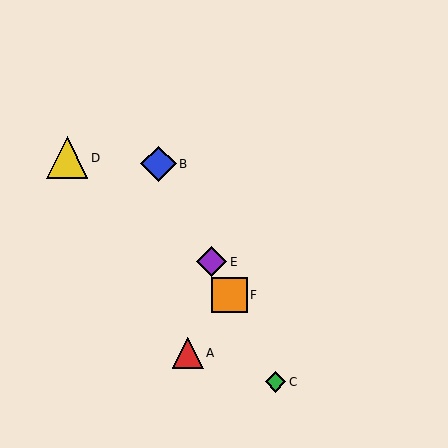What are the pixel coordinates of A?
Object A is at (188, 353).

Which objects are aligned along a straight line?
Objects B, C, E, F are aligned along a straight line.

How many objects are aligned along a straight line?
4 objects (B, C, E, F) are aligned along a straight line.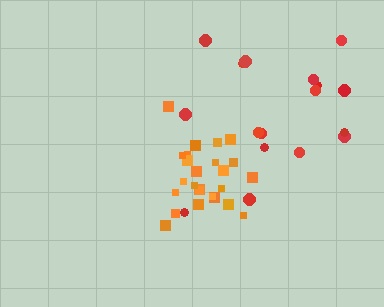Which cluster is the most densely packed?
Orange.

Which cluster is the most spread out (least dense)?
Red.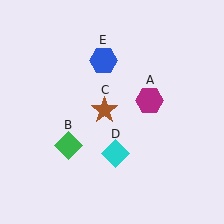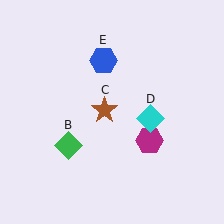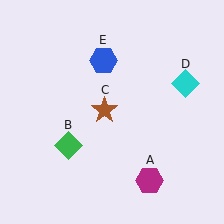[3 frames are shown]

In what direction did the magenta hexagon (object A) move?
The magenta hexagon (object A) moved down.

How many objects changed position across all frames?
2 objects changed position: magenta hexagon (object A), cyan diamond (object D).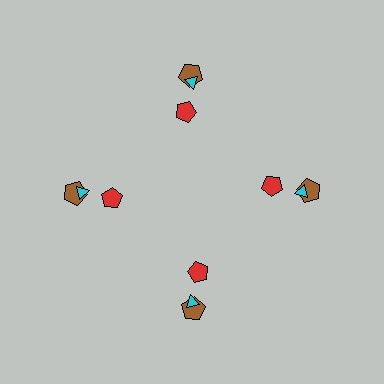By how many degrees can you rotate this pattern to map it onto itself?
The pattern maps onto itself every 90 degrees of rotation.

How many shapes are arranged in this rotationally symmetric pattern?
There are 12 shapes, arranged in 4 groups of 3.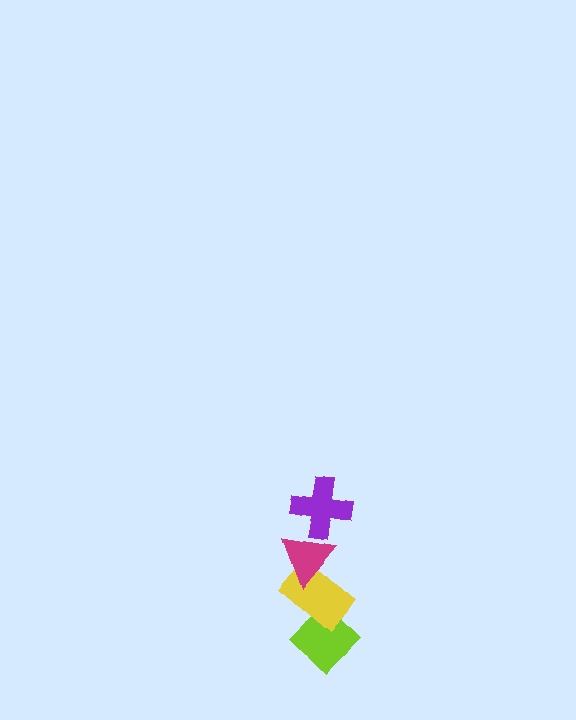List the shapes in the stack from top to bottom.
From top to bottom: the purple cross, the magenta triangle, the yellow rectangle, the lime diamond.